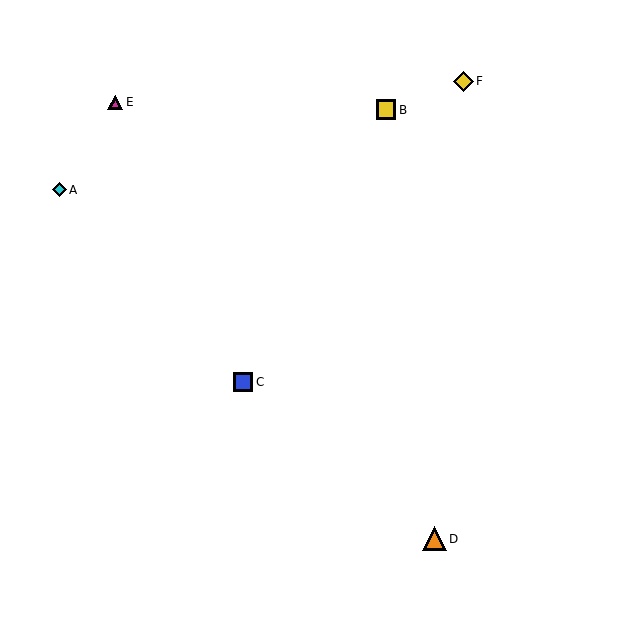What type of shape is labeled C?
Shape C is a blue square.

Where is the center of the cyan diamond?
The center of the cyan diamond is at (59, 190).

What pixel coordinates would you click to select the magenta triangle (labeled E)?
Click at (115, 102) to select the magenta triangle E.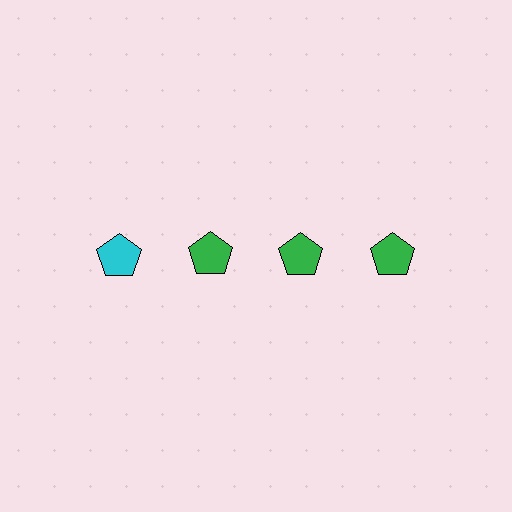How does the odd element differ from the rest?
It has a different color: cyan instead of green.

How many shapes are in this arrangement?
There are 4 shapes arranged in a grid pattern.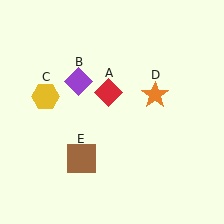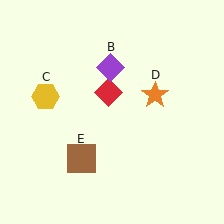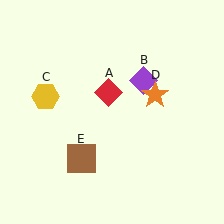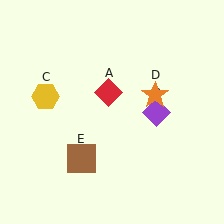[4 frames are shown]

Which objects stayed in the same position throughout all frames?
Red diamond (object A) and yellow hexagon (object C) and orange star (object D) and brown square (object E) remained stationary.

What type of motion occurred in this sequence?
The purple diamond (object B) rotated clockwise around the center of the scene.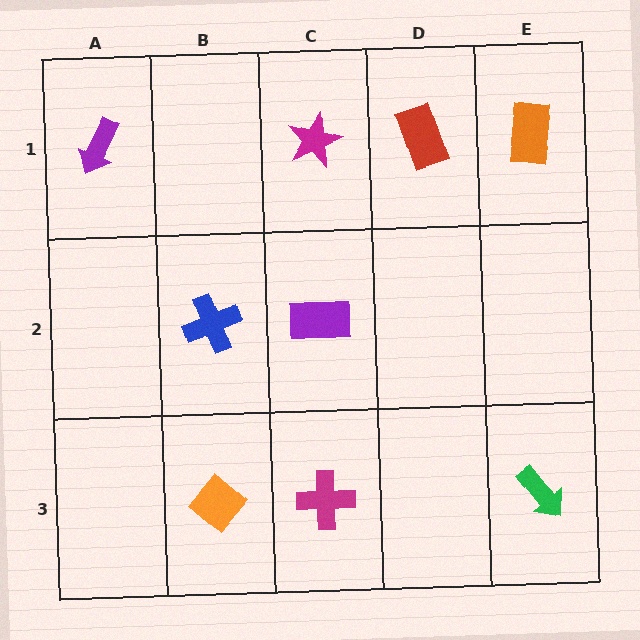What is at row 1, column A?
A purple arrow.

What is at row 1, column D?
A red rectangle.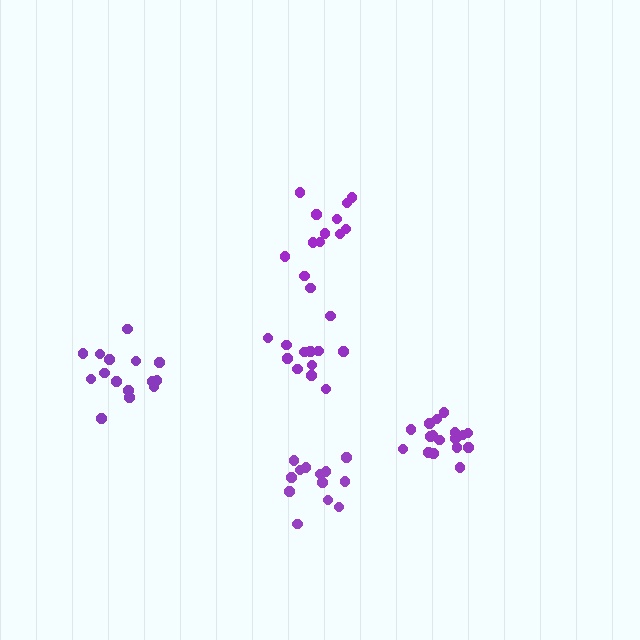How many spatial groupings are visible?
There are 5 spatial groupings.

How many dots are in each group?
Group 1: 17 dots, Group 2: 16 dots, Group 3: 12 dots, Group 4: 13 dots, Group 5: 13 dots (71 total).